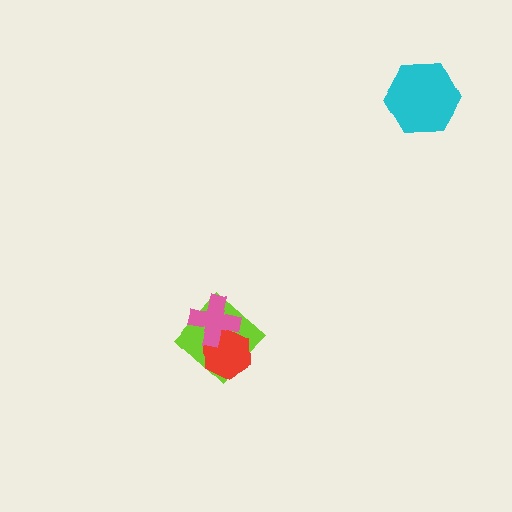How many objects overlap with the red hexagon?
2 objects overlap with the red hexagon.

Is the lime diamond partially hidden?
Yes, it is partially covered by another shape.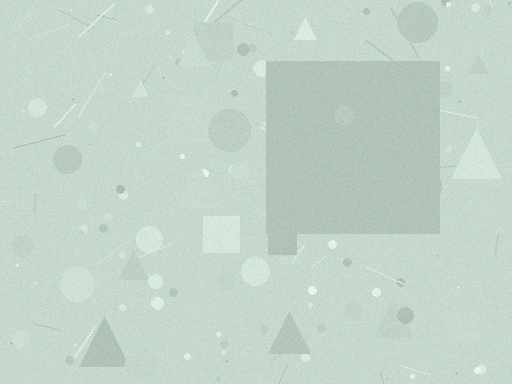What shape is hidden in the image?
A square is hidden in the image.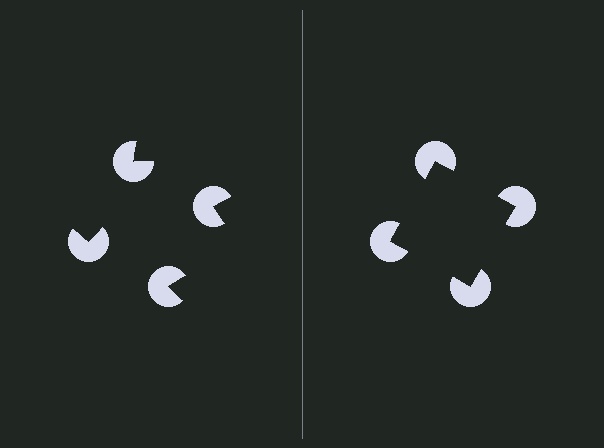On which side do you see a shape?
An illusory square appears on the right side. On the left side the wedge cuts are rotated, so no coherent shape forms.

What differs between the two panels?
The pac-man discs are positioned identically on both sides; only the wedge orientations differ. On the right they align to a square; on the left they are misaligned.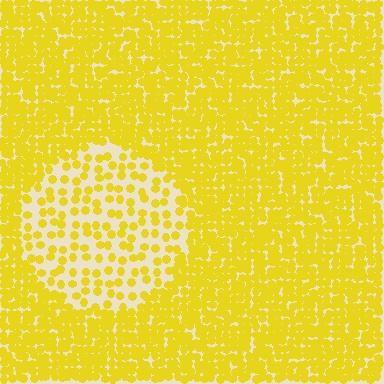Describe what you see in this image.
The image contains small yellow elements arranged at two different densities. A circle-shaped region is visible where the elements are less densely packed than the surrounding area.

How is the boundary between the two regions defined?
The boundary is defined by a change in element density (approximately 2.6x ratio). All elements are the same color, size, and shape.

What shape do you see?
I see a circle.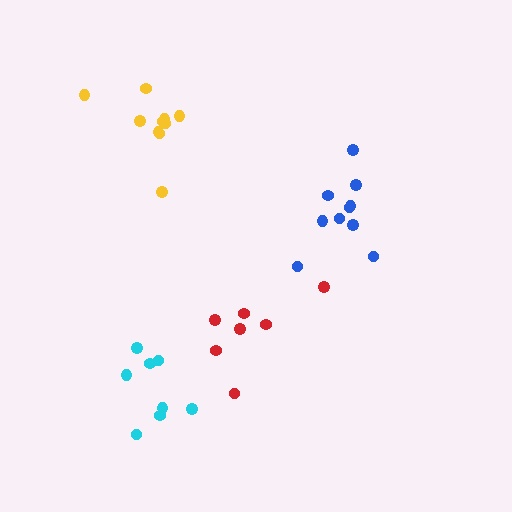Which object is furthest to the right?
The blue cluster is rightmost.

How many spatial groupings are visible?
There are 4 spatial groupings.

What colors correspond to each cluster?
The clusters are colored: blue, red, yellow, cyan.